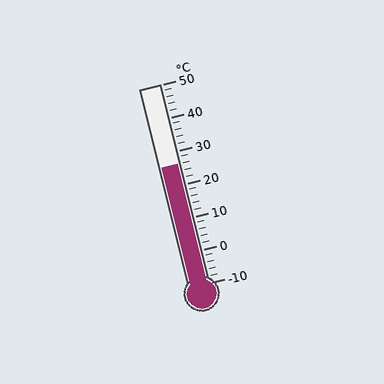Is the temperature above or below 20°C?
The temperature is above 20°C.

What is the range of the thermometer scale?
The thermometer scale ranges from -10°C to 50°C.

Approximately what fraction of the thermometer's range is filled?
The thermometer is filled to approximately 60% of its range.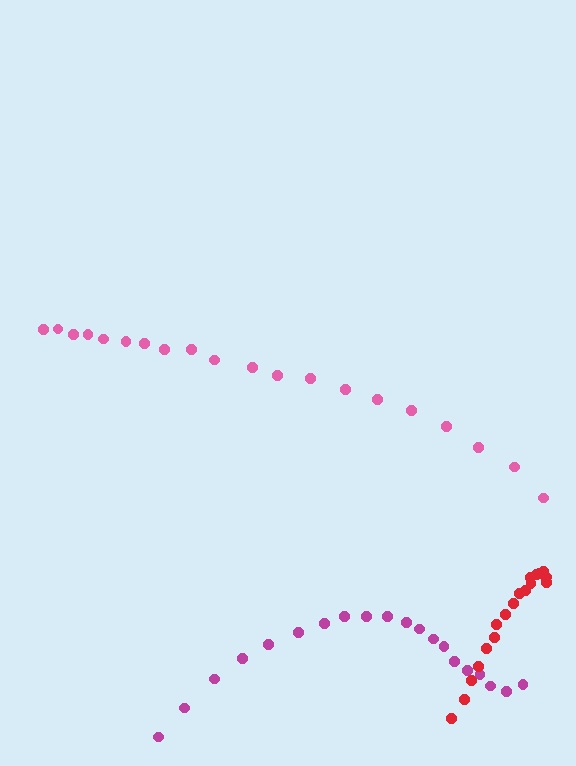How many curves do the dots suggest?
There are 3 distinct paths.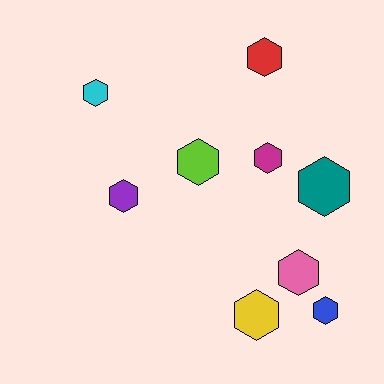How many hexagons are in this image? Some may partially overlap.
There are 9 hexagons.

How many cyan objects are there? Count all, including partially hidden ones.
There is 1 cyan object.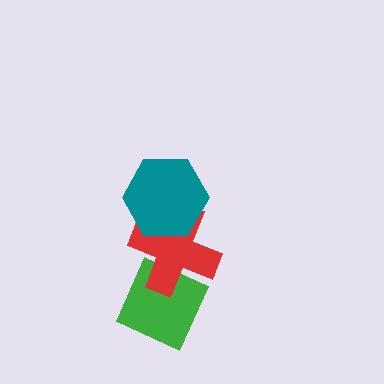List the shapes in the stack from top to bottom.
From top to bottom: the teal hexagon, the red cross, the green diamond.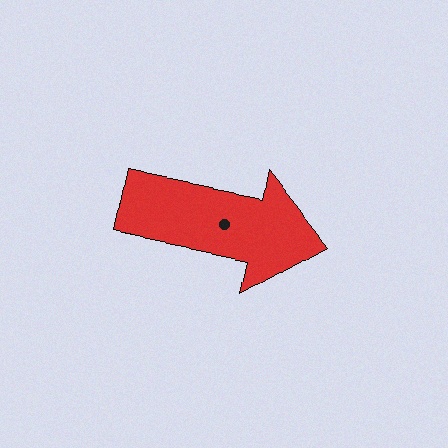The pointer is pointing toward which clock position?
Roughly 3 o'clock.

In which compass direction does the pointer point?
East.